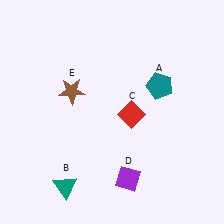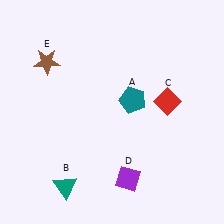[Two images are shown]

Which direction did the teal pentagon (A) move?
The teal pentagon (A) moved left.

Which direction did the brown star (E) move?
The brown star (E) moved up.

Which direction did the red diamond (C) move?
The red diamond (C) moved right.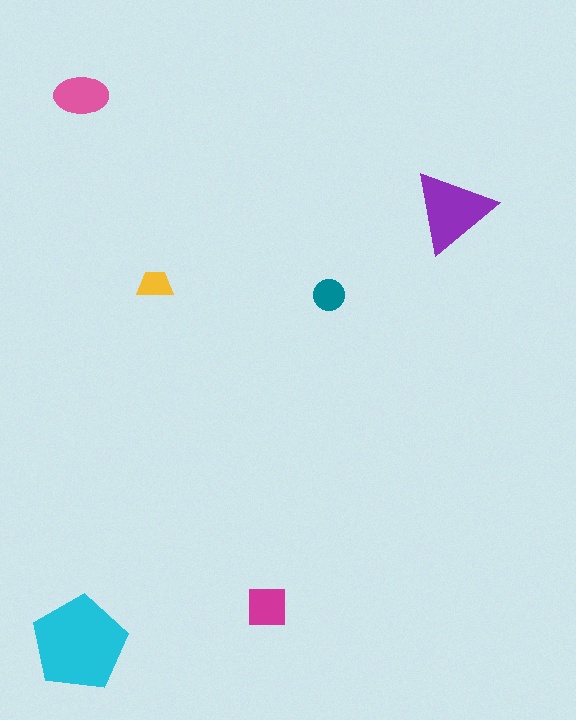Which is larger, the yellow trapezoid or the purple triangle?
The purple triangle.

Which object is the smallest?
The yellow trapezoid.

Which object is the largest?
The cyan pentagon.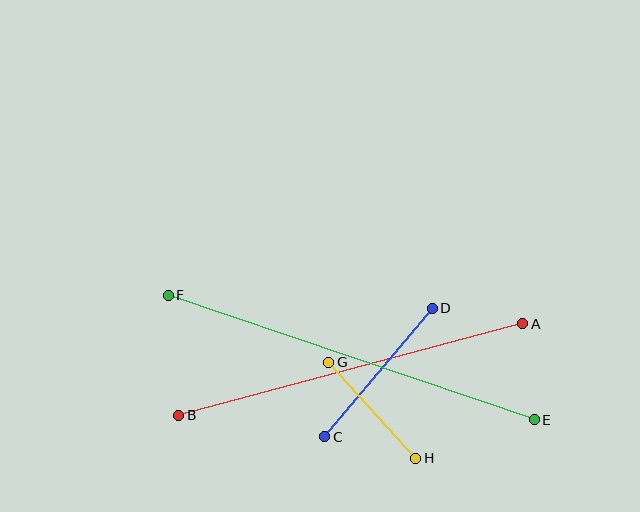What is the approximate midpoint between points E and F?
The midpoint is at approximately (351, 358) pixels.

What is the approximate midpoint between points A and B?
The midpoint is at approximately (351, 370) pixels.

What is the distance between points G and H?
The distance is approximately 129 pixels.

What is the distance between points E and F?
The distance is approximately 387 pixels.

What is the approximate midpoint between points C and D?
The midpoint is at approximately (379, 372) pixels.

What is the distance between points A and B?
The distance is approximately 356 pixels.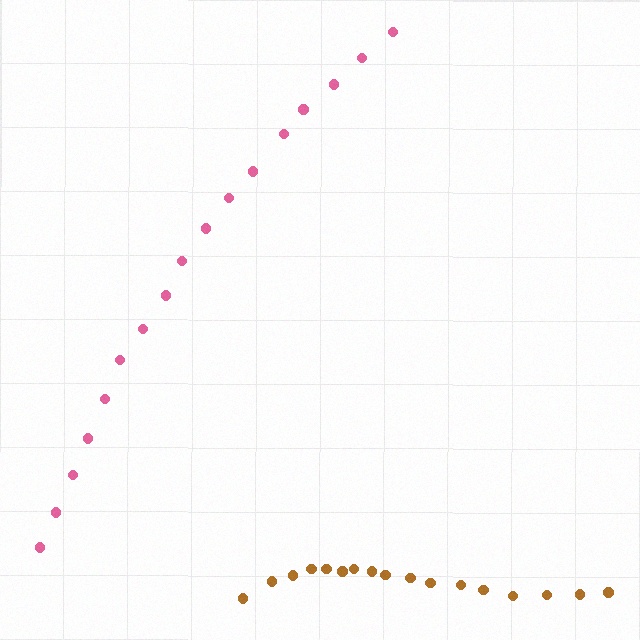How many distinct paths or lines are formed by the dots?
There are 2 distinct paths.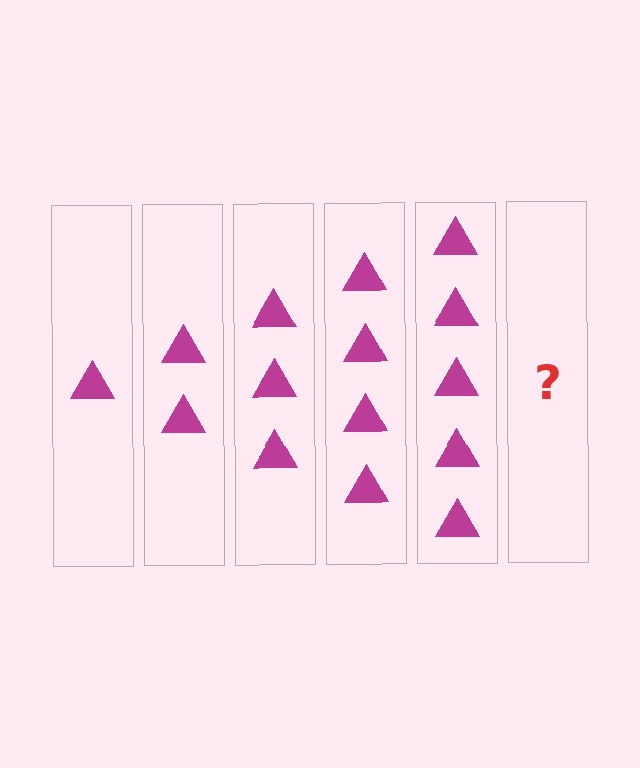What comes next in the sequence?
The next element should be 6 triangles.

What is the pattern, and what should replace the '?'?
The pattern is that each step adds one more triangle. The '?' should be 6 triangles.